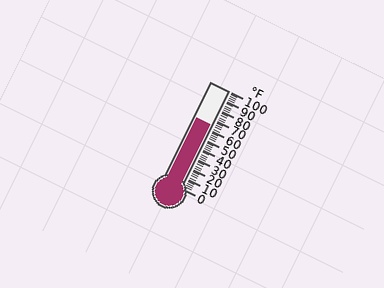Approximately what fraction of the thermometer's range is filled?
The thermometer is filled to approximately 65% of its range.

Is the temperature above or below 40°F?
The temperature is above 40°F.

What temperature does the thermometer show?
The thermometer shows approximately 64°F.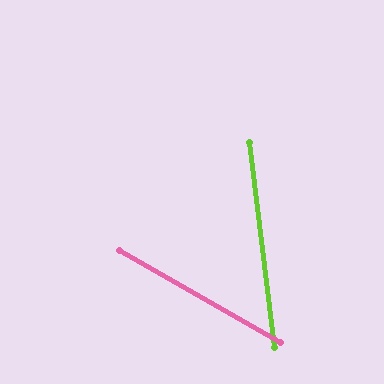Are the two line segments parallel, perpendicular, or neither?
Neither parallel nor perpendicular — they differ by about 53°.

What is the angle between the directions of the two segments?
Approximately 53 degrees.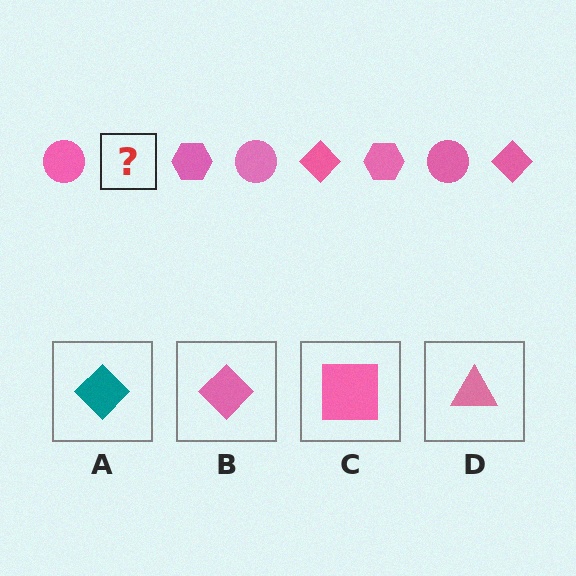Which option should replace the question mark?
Option B.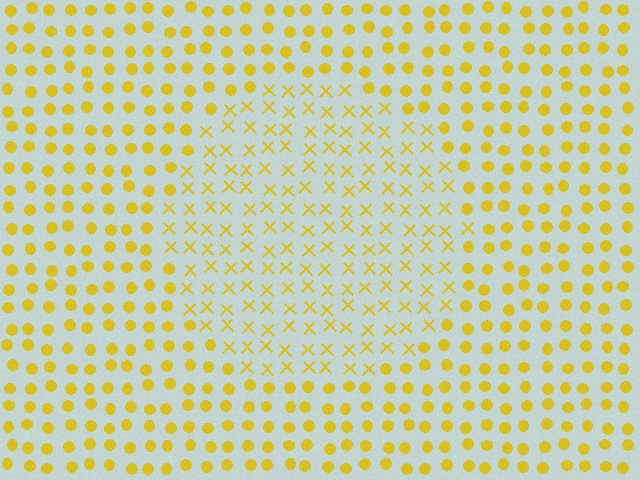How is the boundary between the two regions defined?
The boundary is defined by a change in element shape: X marks inside vs. circles outside. All elements share the same color and spacing.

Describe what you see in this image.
The image is filled with small yellow elements arranged in a uniform grid. A circle-shaped region contains X marks, while the surrounding area contains circles. The boundary is defined purely by the change in element shape.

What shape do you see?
I see a circle.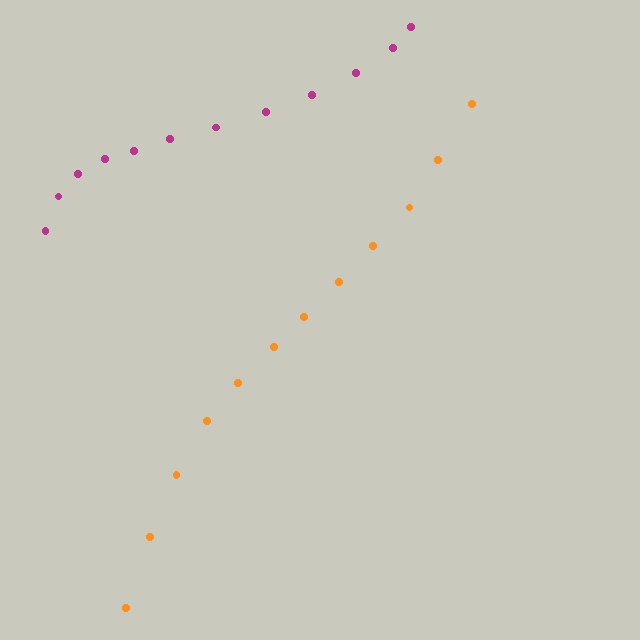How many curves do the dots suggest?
There are 2 distinct paths.